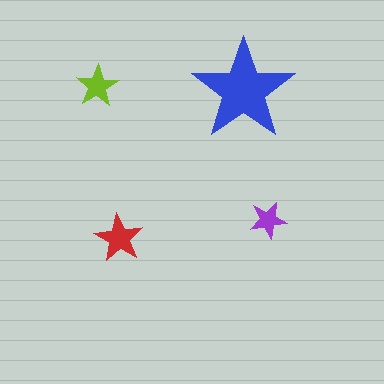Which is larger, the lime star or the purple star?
The lime one.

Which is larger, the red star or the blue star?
The blue one.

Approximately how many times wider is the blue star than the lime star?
About 2.5 times wider.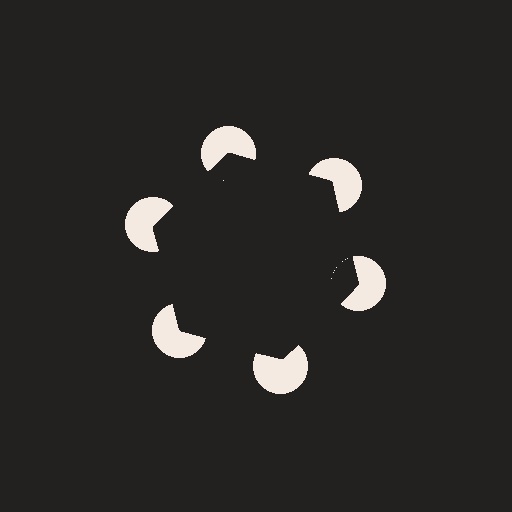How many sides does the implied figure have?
6 sides.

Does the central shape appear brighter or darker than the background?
It typically appears slightly darker than the background, even though no actual brightness change is drawn.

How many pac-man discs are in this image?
There are 6 — one at each vertex of the illusory hexagon.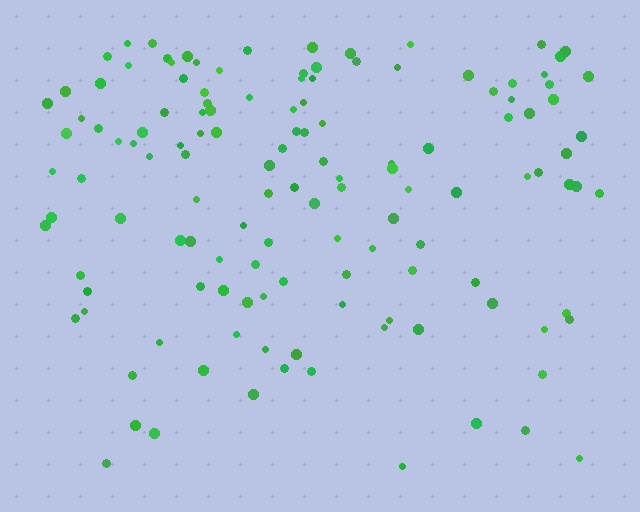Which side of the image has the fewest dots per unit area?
The bottom.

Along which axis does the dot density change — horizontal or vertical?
Vertical.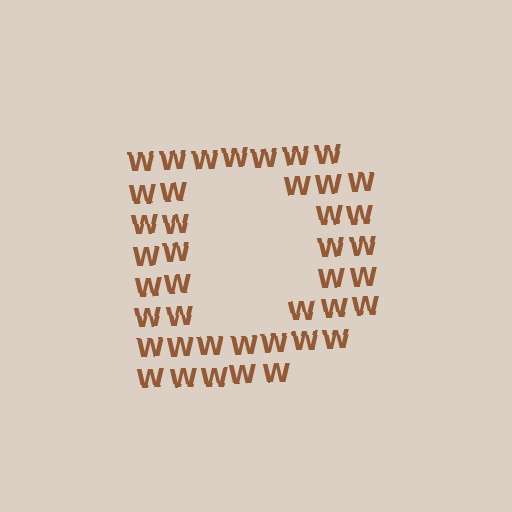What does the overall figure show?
The overall figure shows the letter D.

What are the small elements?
The small elements are letter W's.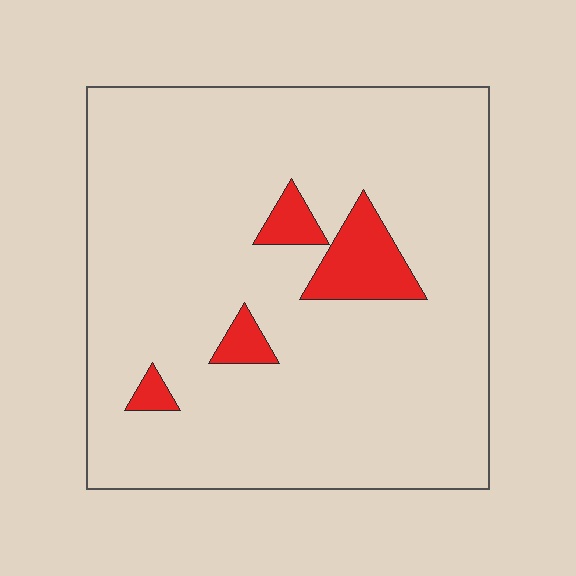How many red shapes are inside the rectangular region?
4.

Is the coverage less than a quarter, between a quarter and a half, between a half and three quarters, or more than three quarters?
Less than a quarter.